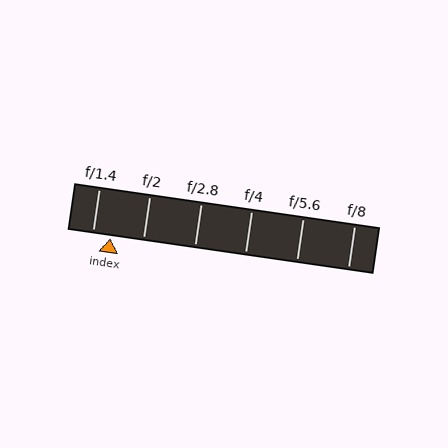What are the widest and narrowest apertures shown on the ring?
The widest aperture shown is f/1.4 and the narrowest is f/8.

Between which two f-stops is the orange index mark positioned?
The index mark is between f/1.4 and f/2.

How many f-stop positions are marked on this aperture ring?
There are 6 f-stop positions marked.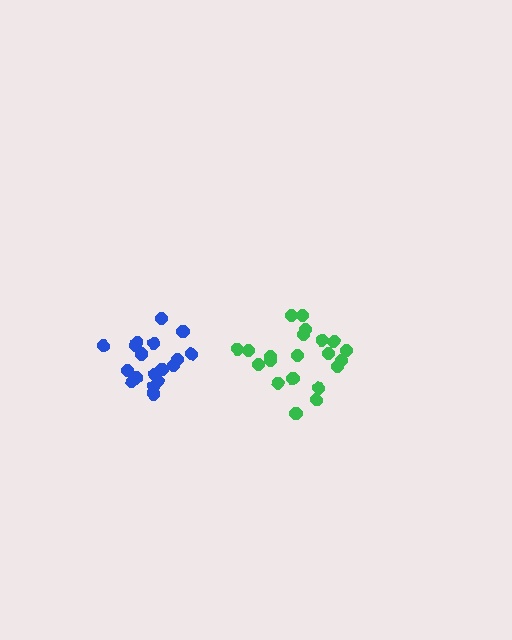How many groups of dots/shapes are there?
There are 2 groups.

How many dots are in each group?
Group 1: 18 dots, Group 2: 21 dots (39 total).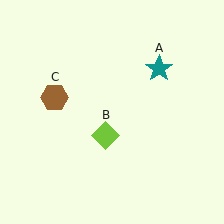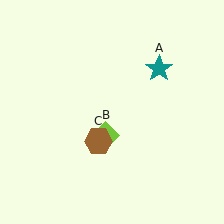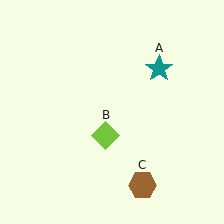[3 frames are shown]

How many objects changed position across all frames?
1 object changed position: brown hexagon (object C).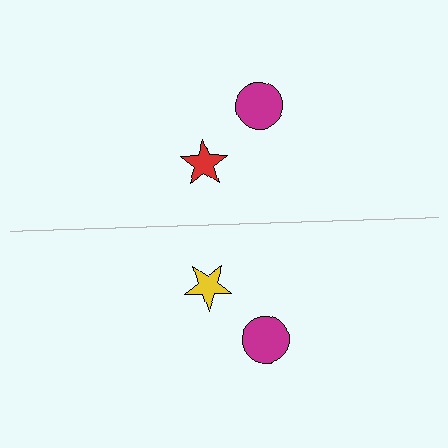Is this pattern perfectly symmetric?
No, the pattern is not perfectly symmetric. The yellow star on the bottom side breaks the symmetry — its mirror counterpart is red.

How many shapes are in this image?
There are 4 shapes in this image.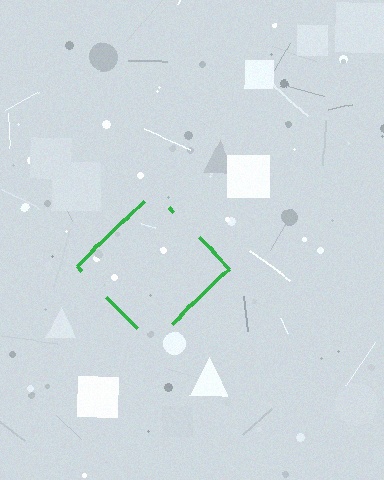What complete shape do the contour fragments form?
The contour fragments form a diamond.